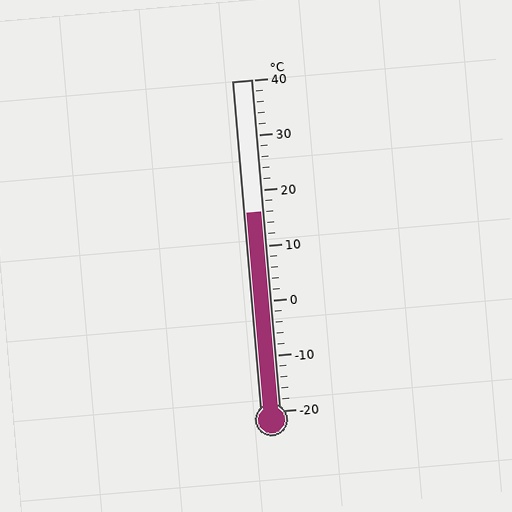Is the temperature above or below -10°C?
The temperature is above -10°C.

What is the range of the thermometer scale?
The thermometer scale ranges from -20°C to 40°C.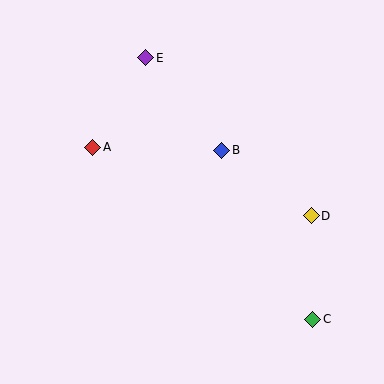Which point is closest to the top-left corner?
Point E is closest to the top-left corner.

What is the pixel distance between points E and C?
The distance between E and C is 311 pixels.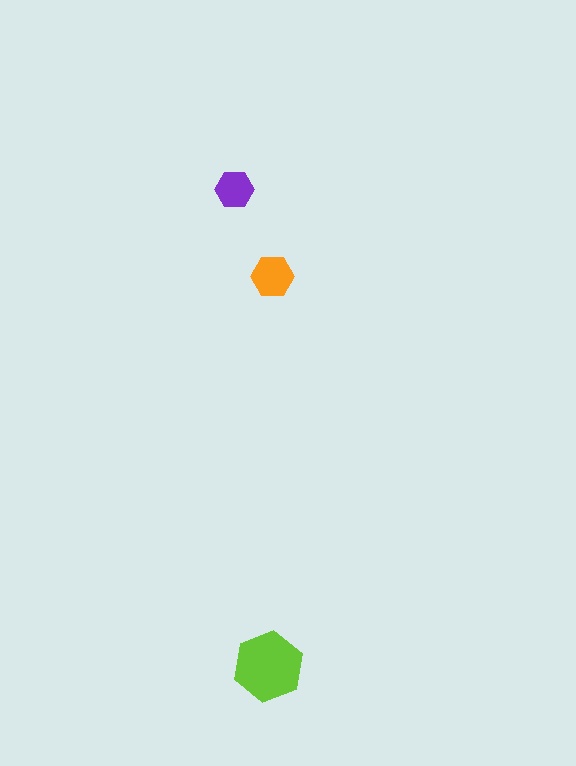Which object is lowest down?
The lime hexagon is bottommost.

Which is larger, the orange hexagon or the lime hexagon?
The lime one.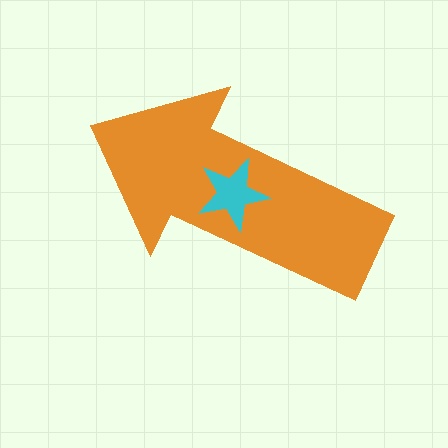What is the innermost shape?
The cyan star.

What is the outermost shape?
The orange arrow.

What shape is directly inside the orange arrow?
The cyan star.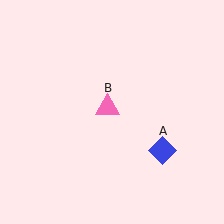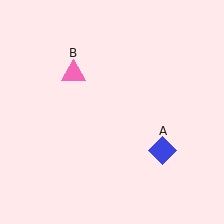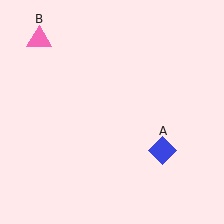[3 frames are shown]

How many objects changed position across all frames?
1 object changed position: pink triangle (object B).